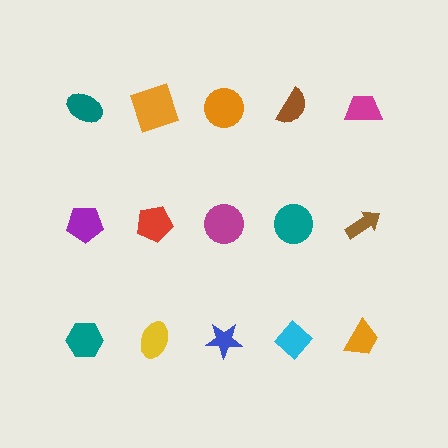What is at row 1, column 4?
A brown semicircle.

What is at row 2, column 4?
A teal circle.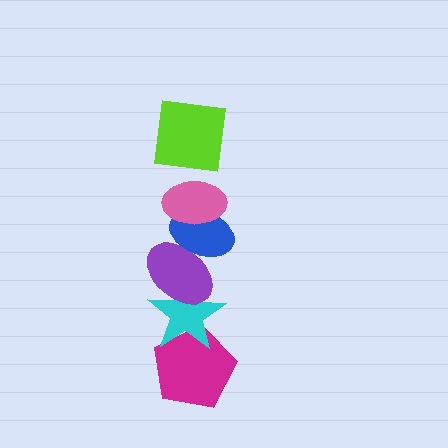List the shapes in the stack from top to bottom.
From top to bottom: the lime square, the pink ellipse, the blue ellipse, the purple ellipse, the cyan star, the magenta pentagon.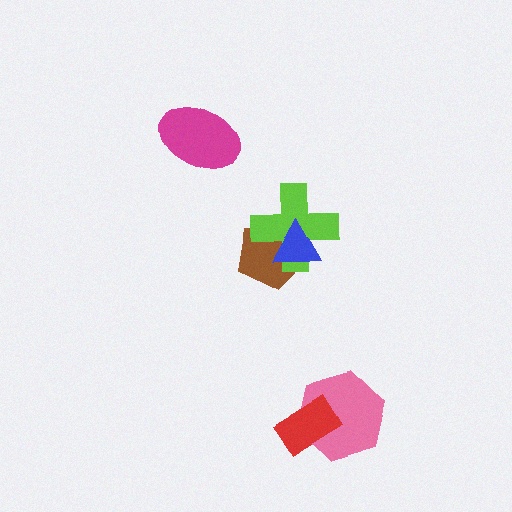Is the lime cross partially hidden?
Yes, it is partially covered by another shape.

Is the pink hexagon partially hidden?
Yes, it is partially covered by another shape.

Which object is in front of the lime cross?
The blue triangle is in front of the lime cross.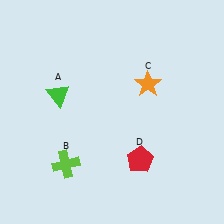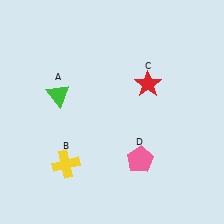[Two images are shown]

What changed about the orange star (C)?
In Image 1, C is orange. In Image 2, it changed to red.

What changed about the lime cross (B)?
In Image 1, B is lime. In Image 2, it changed to yellow.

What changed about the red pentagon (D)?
In Image 1, D is red. In Image 2, it changed to pink.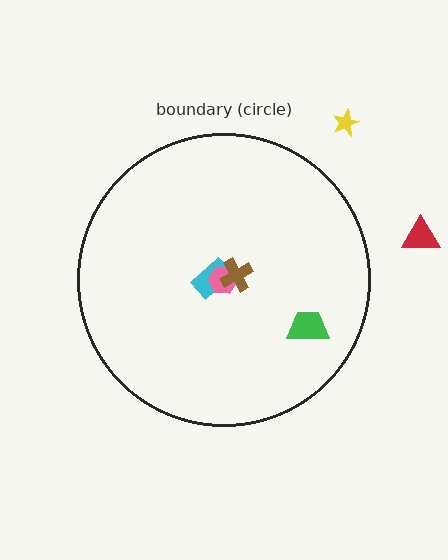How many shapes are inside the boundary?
4 inside, 2 outside.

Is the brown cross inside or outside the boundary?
Inside.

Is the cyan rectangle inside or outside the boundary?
Inside.